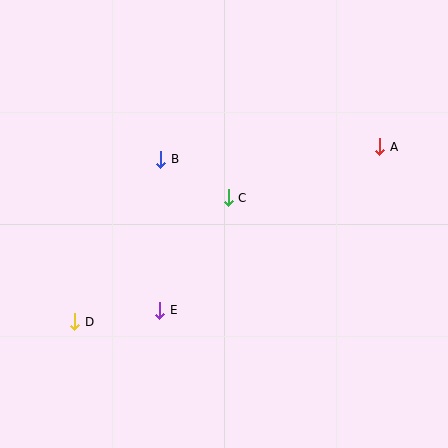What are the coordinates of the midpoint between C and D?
The midpoint between C and D is at (151, 260).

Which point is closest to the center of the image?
Point C at (228, 198) is closest to the center.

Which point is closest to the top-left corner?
Point B is closest to the top-left corner.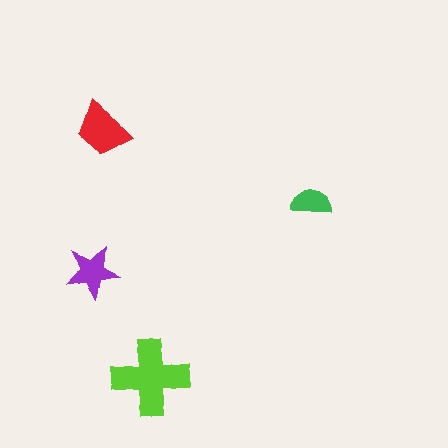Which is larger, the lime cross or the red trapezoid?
The lime cross.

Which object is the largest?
The lime cross.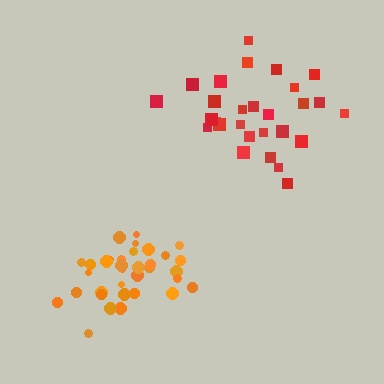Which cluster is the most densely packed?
Orange.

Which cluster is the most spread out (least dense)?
Red.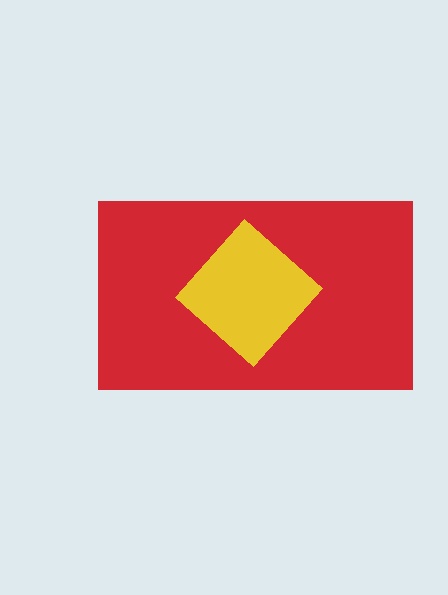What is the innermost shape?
The yellow diamond.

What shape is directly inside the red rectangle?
The yellow diamond.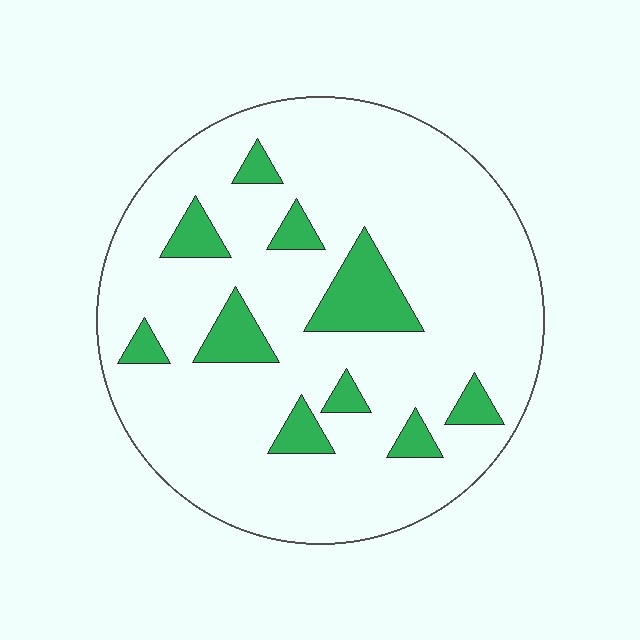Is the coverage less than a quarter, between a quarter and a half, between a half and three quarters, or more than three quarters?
Less than a quarter.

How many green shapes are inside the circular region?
10.